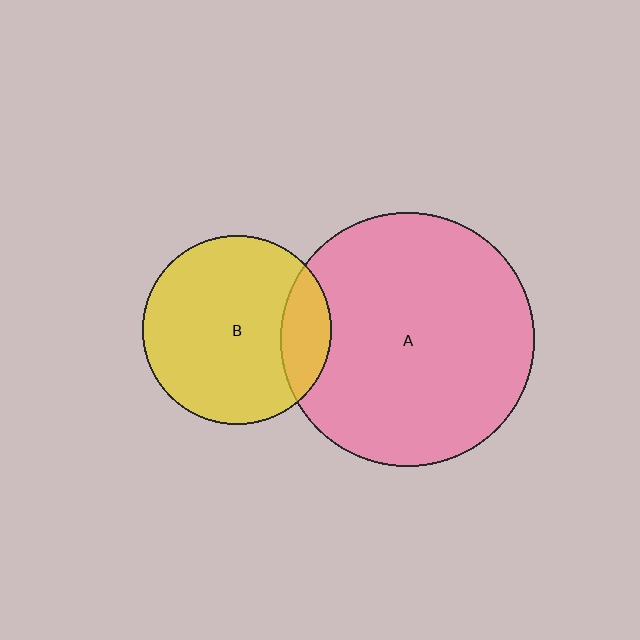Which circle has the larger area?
Circle A (pink).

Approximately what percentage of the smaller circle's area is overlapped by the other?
Approximately 15%.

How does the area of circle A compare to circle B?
Approximately 1.8 times.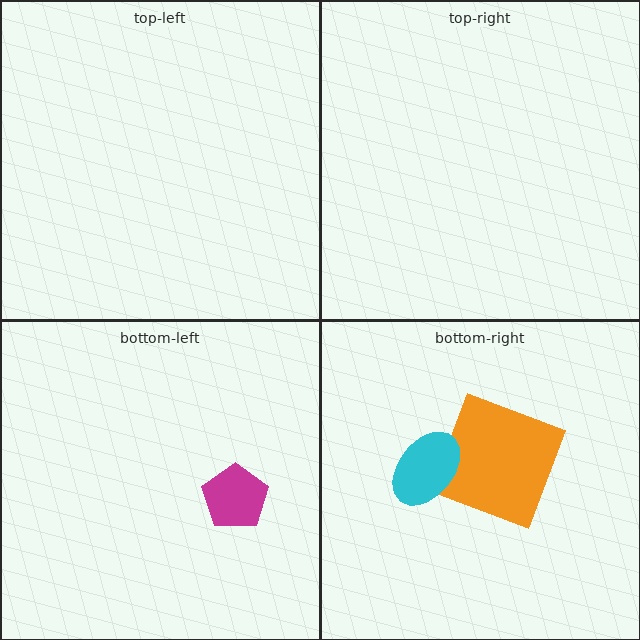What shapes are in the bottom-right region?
The orange square, the cyan ellipse.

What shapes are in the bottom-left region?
The magenta pentagon.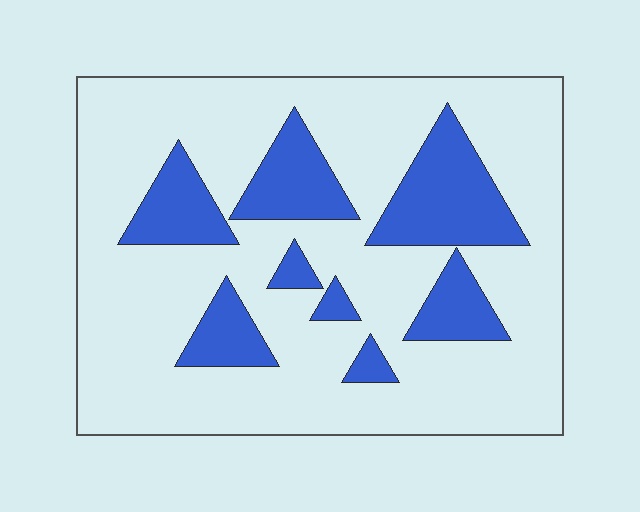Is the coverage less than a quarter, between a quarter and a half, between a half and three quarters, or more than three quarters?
Less than a quarter.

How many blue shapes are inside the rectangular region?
8.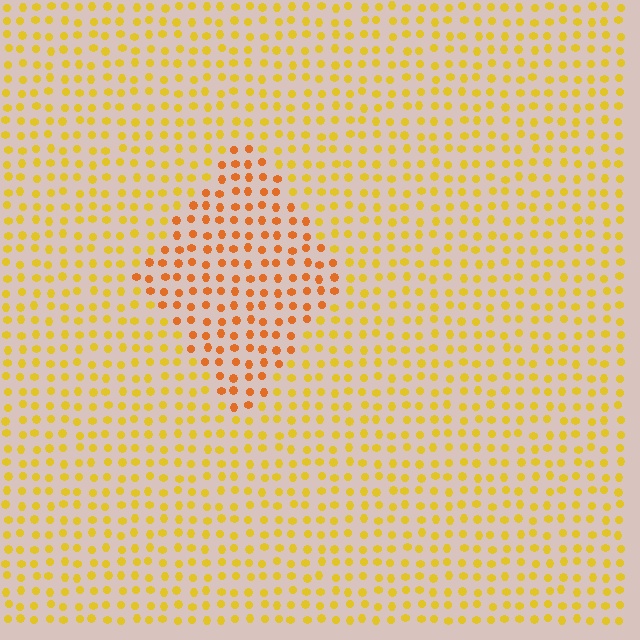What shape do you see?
I see a diamond.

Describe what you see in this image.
The image is filled with small yellow elements in a uniform arrangement. A diamond-shaped region is visible where the elements are tinted to a slightly different hue, forming a subtle color boundary.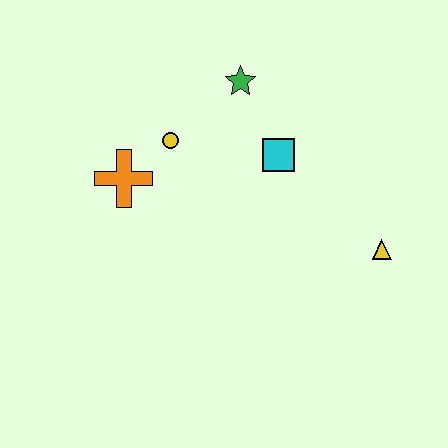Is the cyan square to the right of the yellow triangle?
No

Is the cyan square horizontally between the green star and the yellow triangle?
Yes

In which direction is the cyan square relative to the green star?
The cyan square is below the green star.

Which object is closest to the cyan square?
The green star is closest to the cyan square.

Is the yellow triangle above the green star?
No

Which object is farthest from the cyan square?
The orange cross is farthest from the cyan square.